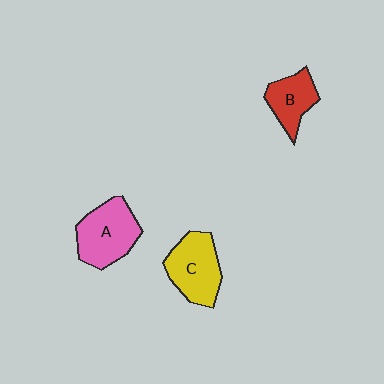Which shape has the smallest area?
Shape B (red).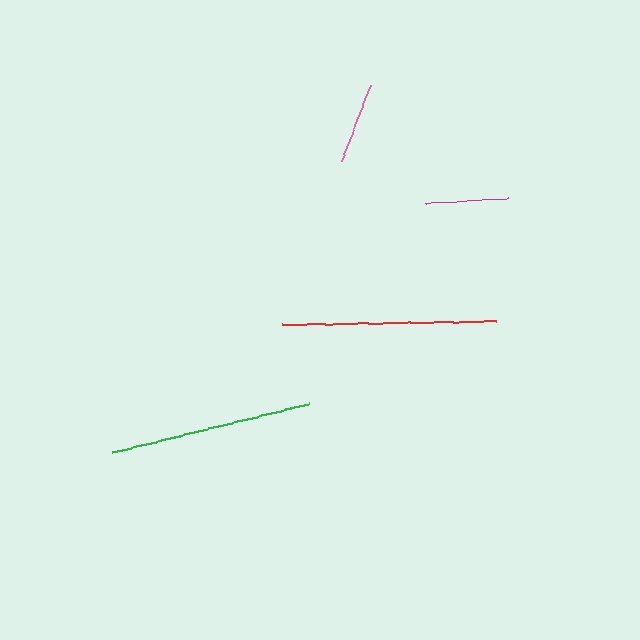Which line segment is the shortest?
The pink line is the shortest at approximately 82 pixels.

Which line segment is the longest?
The red line is the longest at approximately 214 pixels.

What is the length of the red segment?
The red segment is approximately 214 pixels long.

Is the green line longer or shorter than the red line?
The red line is longer than the green line.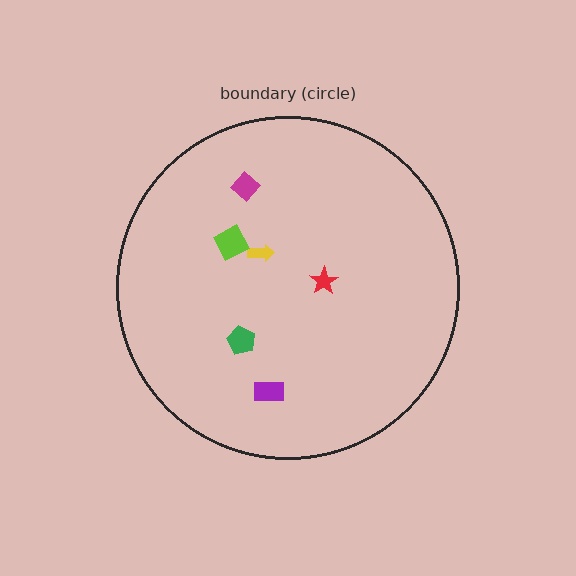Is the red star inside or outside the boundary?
Inside.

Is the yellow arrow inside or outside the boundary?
Inside.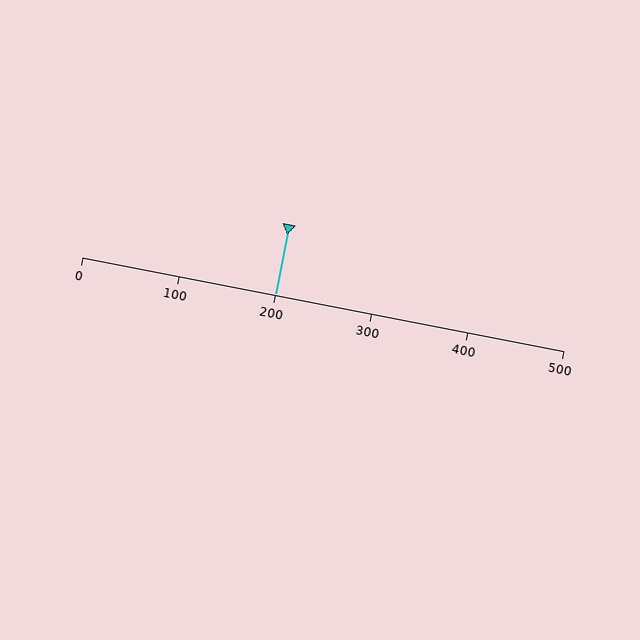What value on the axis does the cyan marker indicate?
The marker indicates approximately 200.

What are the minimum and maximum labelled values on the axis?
The axis runs from 0 to 500.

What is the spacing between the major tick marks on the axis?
The major ticks are spaced 100 apart.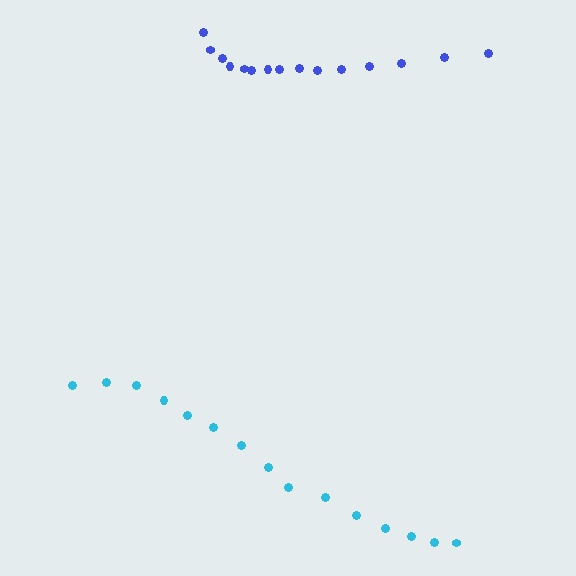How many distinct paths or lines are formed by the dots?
There are 2 distinct paths.